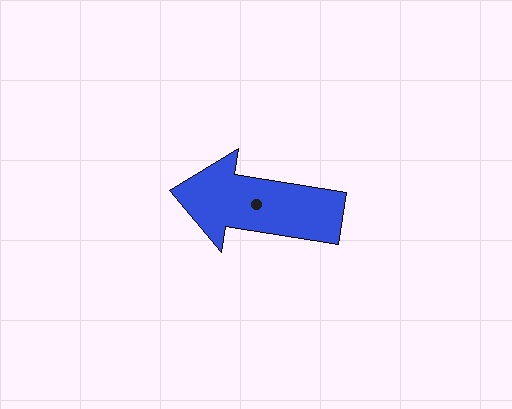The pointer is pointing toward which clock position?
Roughly 9 o'clock.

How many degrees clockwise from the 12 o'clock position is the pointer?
Approximately 279 degrees.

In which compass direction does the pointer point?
West.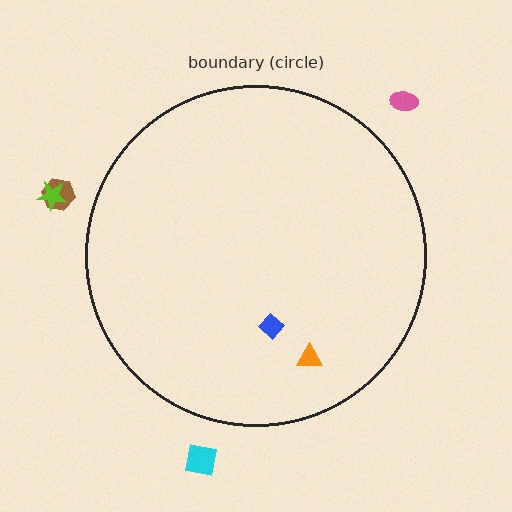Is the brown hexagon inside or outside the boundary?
Outside.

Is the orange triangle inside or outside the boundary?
Inside.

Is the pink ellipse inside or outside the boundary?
Outside.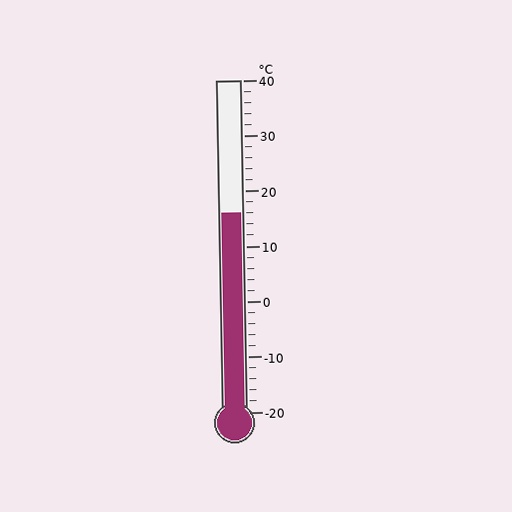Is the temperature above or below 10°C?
The temperature is above 10°C.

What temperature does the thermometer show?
The thermometer shows approximately 16°C.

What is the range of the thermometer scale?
The thermometer scale ranges from -20°C to 40°C.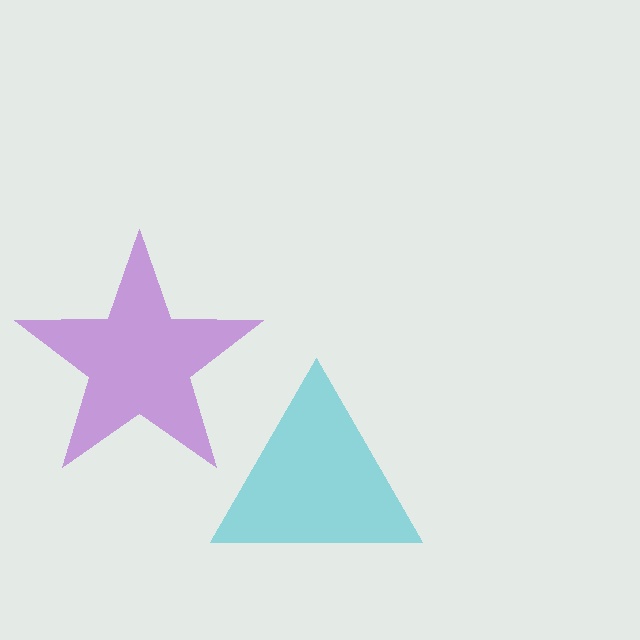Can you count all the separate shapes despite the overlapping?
Yes, there are 2 separate shapes.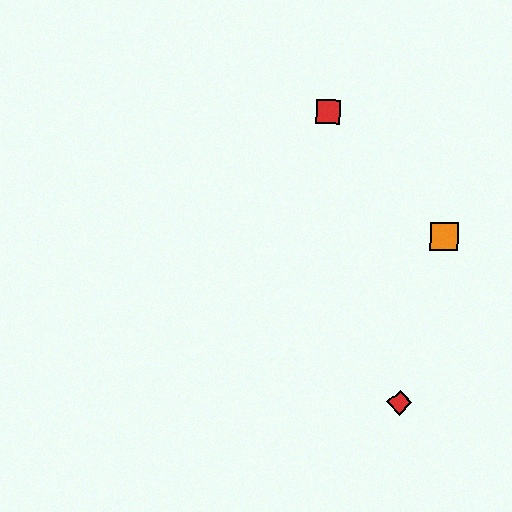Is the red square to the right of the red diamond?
No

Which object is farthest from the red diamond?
The red square is farthest from the red diamond.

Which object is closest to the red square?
The orange square is closest to the red square.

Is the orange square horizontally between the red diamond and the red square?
No